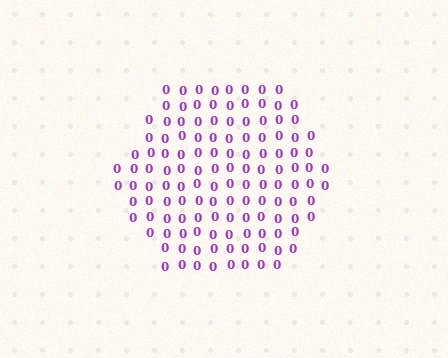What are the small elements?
The small elements are digit 0's.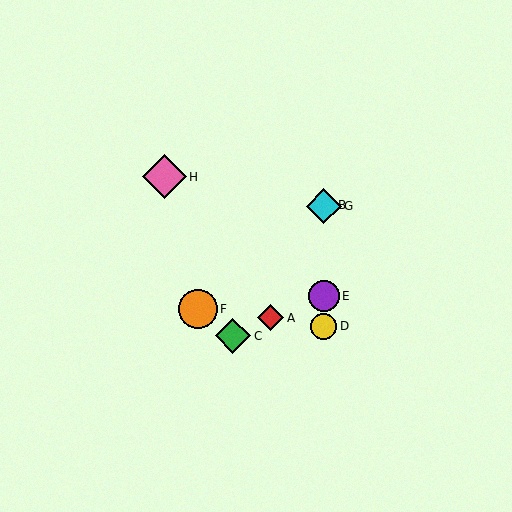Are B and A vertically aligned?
No, B is at x≈324 and A is at x≈271.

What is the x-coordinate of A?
Object A is at x≈271.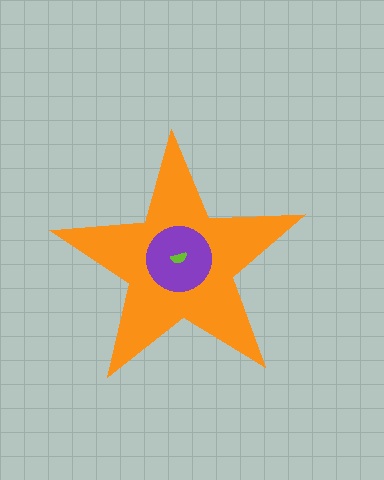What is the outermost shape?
The orange star.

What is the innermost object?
The lime semicircle.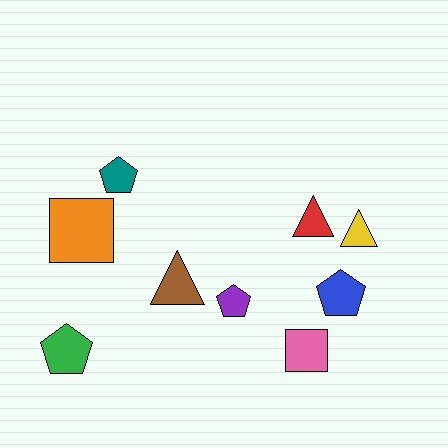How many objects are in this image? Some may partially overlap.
There are 9 objects.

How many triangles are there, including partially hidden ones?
There are 3 triangles.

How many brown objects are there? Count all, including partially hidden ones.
There is 1 brown object.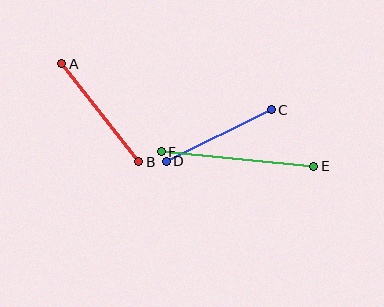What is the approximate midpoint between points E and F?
The midpoint is at approximately (238, 159) pixels.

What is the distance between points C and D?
The distance is approximately 117 pixels.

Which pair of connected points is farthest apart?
Points E and F are farthest apart.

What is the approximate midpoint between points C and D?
The midpoint is at approximately (219, 135) pixels.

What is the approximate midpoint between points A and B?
The midpoint is at approximately (100, 113) pixels.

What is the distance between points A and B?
The distance is approximately 124 pixels.